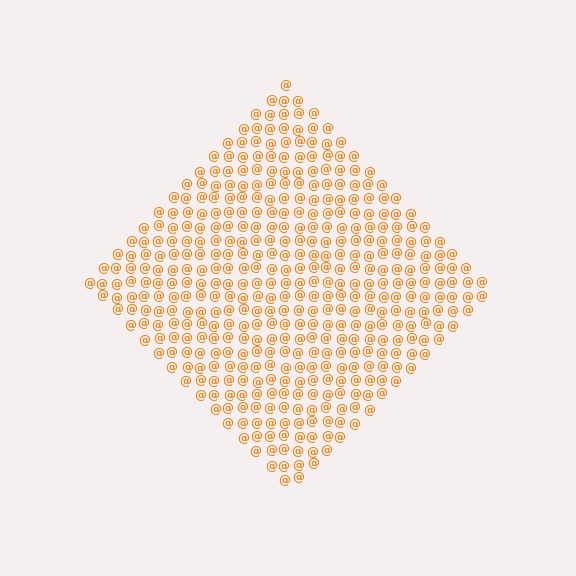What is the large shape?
The large shape is a diamond.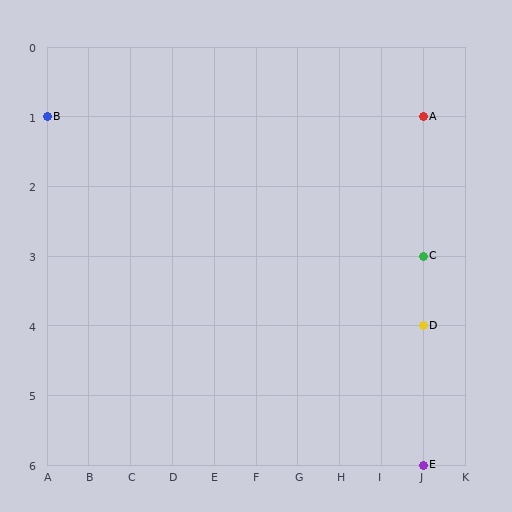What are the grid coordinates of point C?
Point C is at grid coordinates (J, 3).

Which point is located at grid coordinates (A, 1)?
Point B is at (A, 1).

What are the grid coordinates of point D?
Point D is at grid coordinates (J, 4).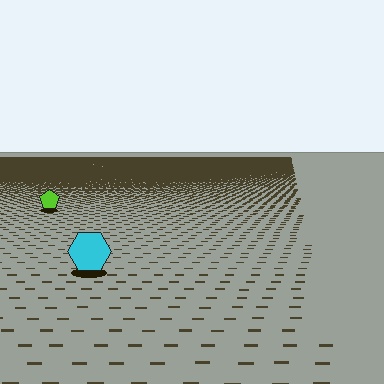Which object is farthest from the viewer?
The lime pentagon is farthest from the viewer. It appears smaller and the ground texture around it is denser.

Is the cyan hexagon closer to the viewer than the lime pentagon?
Yes. The cyan hexagon is closer — you can tell from the texture gradient: the ground texture is coarser near it.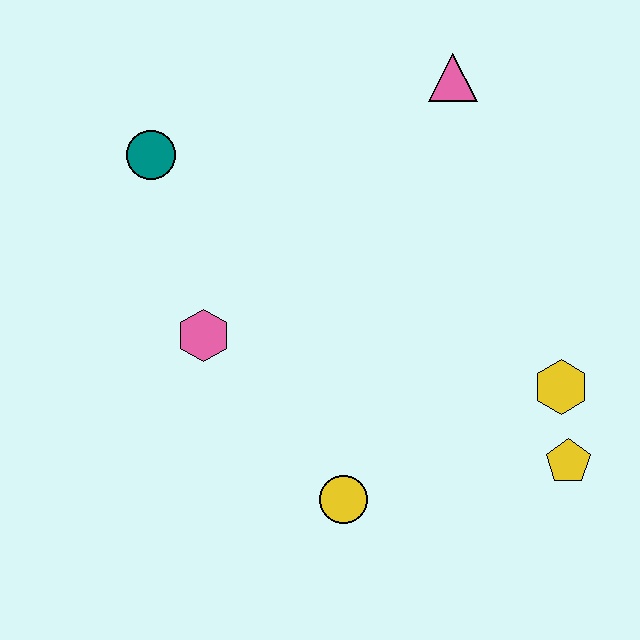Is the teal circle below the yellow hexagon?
No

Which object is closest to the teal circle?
The pink hexagon is closest to the teal circle.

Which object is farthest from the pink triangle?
The yellow circle is farthest from the pink triangle.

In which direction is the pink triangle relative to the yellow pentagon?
The pink triangle is above the yellow pentagon.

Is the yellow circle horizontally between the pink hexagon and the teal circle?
No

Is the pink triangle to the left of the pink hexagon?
No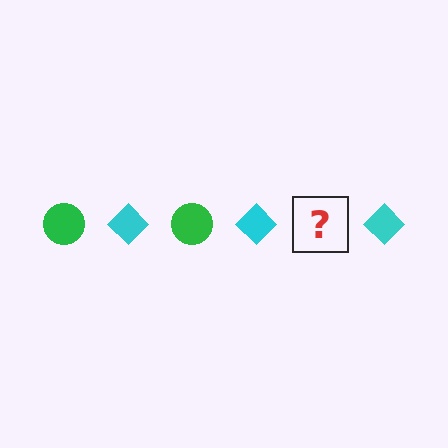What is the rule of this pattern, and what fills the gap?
The rule is that the pattern alternates between green circle and cyan diamond. The gap should be filled with a green circle.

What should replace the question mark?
The question mark should be replaced with a green circle.